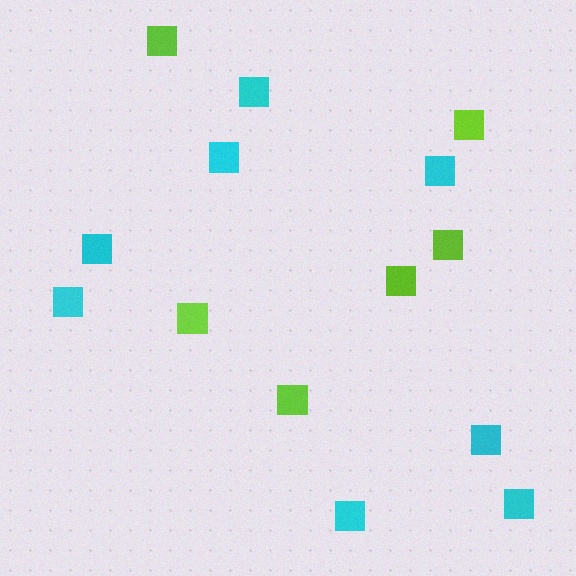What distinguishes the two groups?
There are 2 groups: one group of cyan squares (8) and one group of lime squares (6).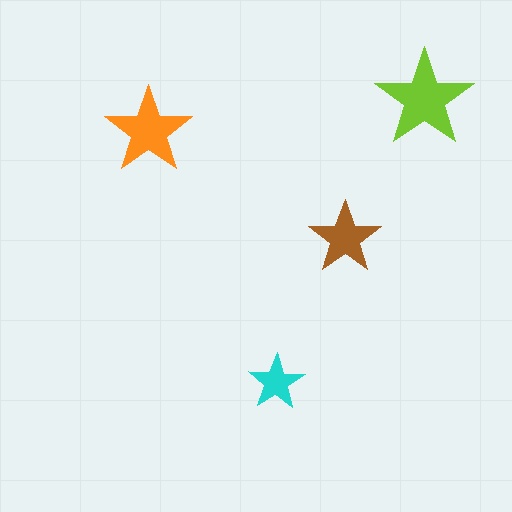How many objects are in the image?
There are 4 objects in the image.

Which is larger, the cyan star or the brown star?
The brown one.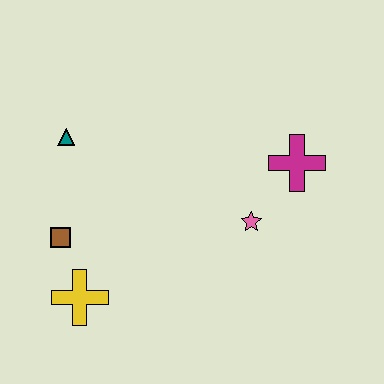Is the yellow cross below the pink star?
Yes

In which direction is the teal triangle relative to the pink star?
The teal triangle is to the left of the pink star.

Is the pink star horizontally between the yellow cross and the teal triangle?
No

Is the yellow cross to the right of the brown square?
Yes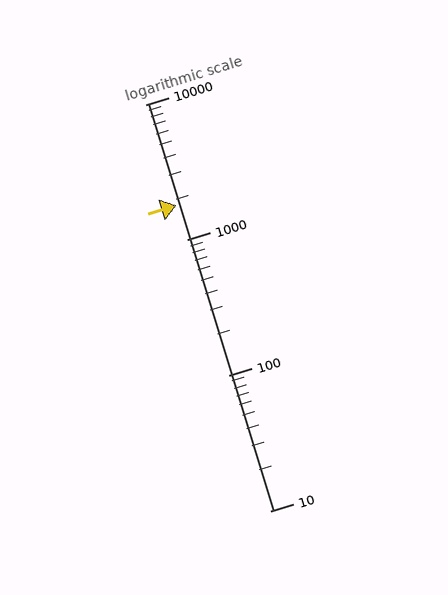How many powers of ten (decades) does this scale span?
The scale spans 3 decades, from 10 to 10000.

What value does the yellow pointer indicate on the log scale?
The pointer indicates approximately 1800.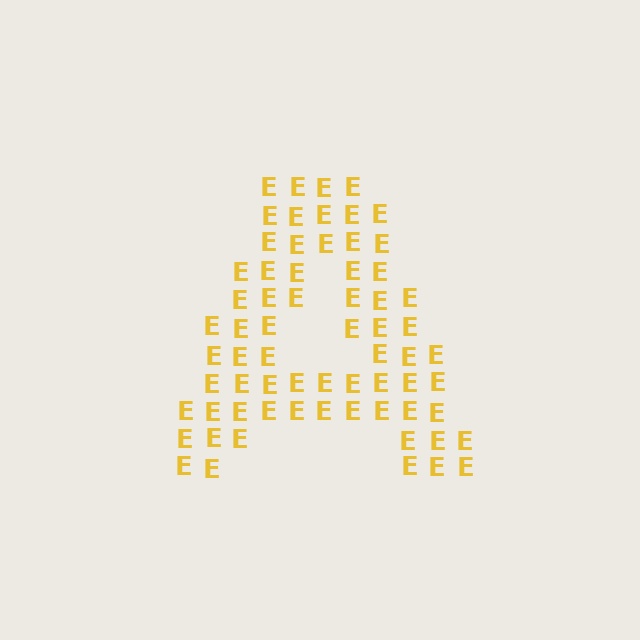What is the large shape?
The large shape is the letter A.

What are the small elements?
The small elements are letter E's.